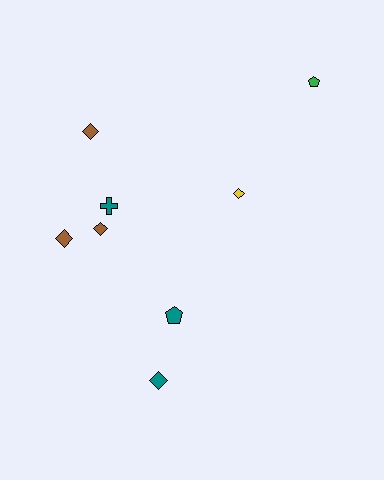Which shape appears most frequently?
Diamond, with 5 objects.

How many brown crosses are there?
There are no brown crosses.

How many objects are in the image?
There are 8 objects.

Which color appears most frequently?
Teal, with 3 objects.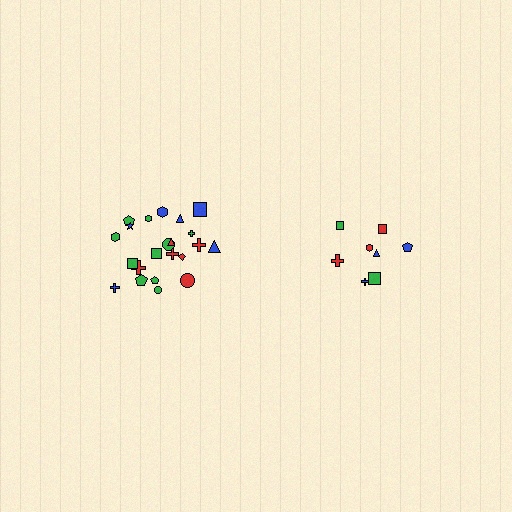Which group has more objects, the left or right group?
The left group.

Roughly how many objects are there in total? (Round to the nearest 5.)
Roughly 30 objects in total.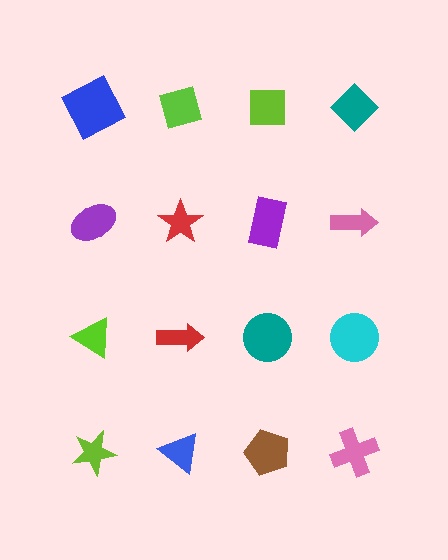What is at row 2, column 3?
A purple rectangle.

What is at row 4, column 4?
A pink cross.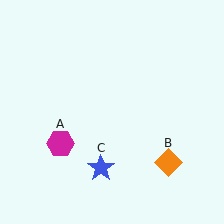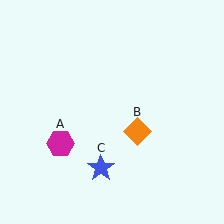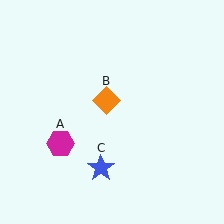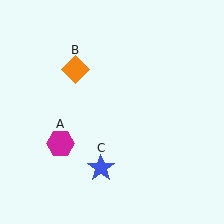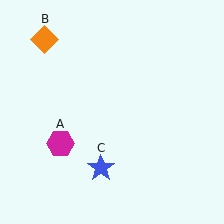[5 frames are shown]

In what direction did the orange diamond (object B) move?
The orange diamond (object B) moved up and to the left.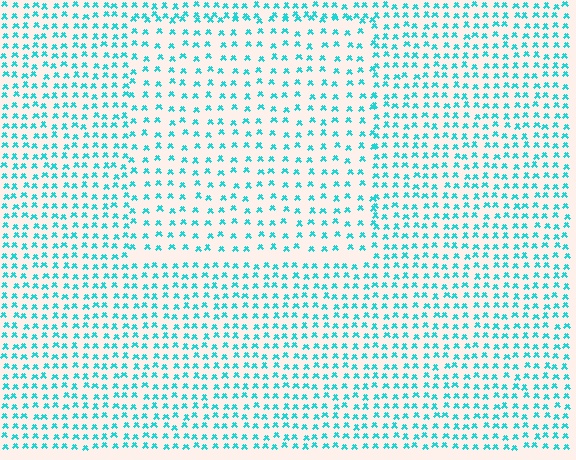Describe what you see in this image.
The image contains small cyan elements arranged at two different densities. A rectangle-shaped region is visible where the elements are less densely packed than the surrounding area.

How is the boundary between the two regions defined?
The boundary is defined by a change in element density (approximately 1.6x ratio). All elements are the same color, size, and shape.